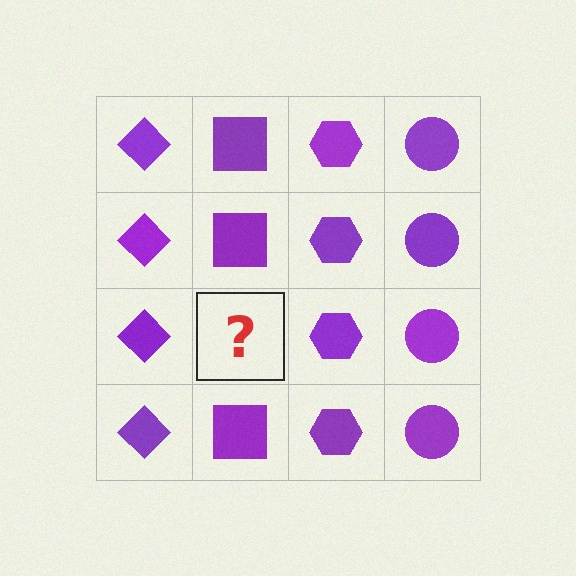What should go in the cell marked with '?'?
The missing cell should contain a purple square.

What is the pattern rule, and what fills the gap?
The rule is that each column has a consistent shape. The gap should be filled with a purple square.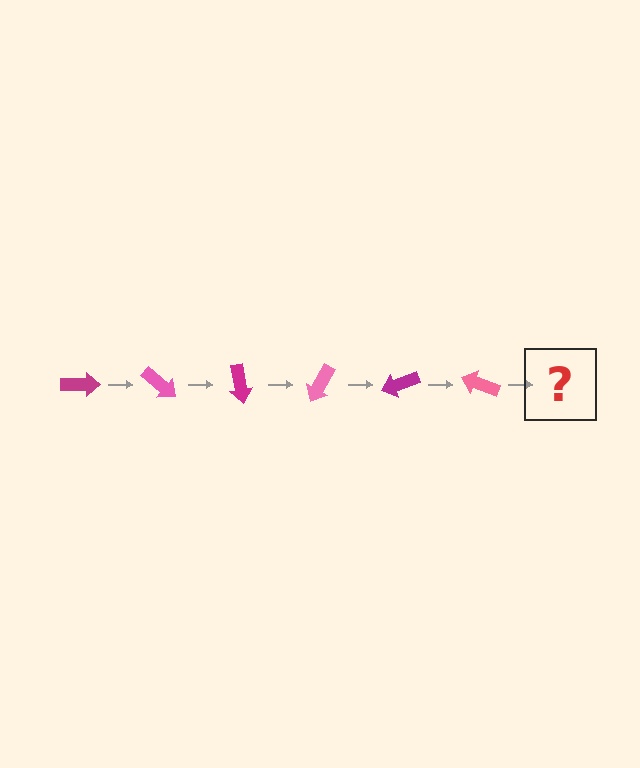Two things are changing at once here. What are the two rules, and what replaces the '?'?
The two rules are that it rotates 40 degrees each step and the color cycles through magenta and pink. The '?' should be a magenta arrow, rotated 240 degrees from the start.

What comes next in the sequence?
The next element should be a magenta arrow, rotated 240 degrees from the start.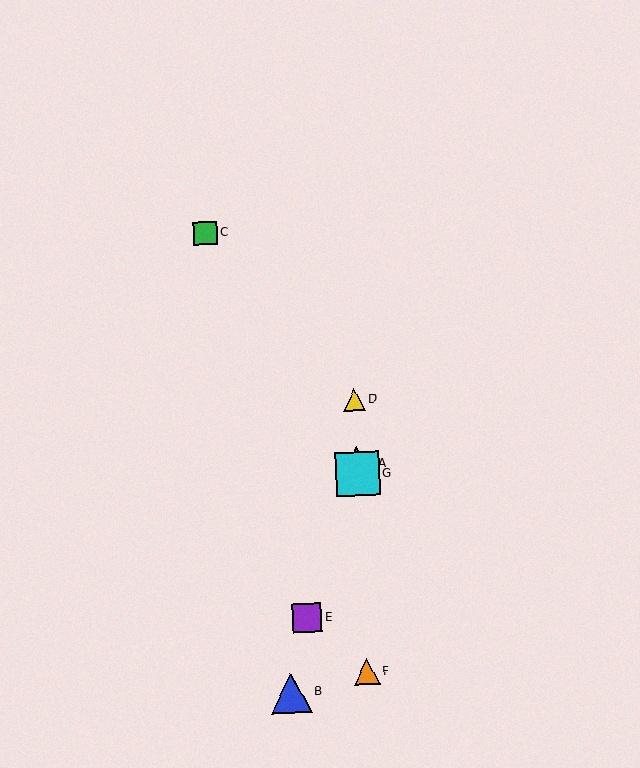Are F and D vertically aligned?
Yes, both are at x≈367.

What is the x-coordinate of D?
Object D is at x≈354.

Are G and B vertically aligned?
No, G is at x≈358 and B is at x≈291.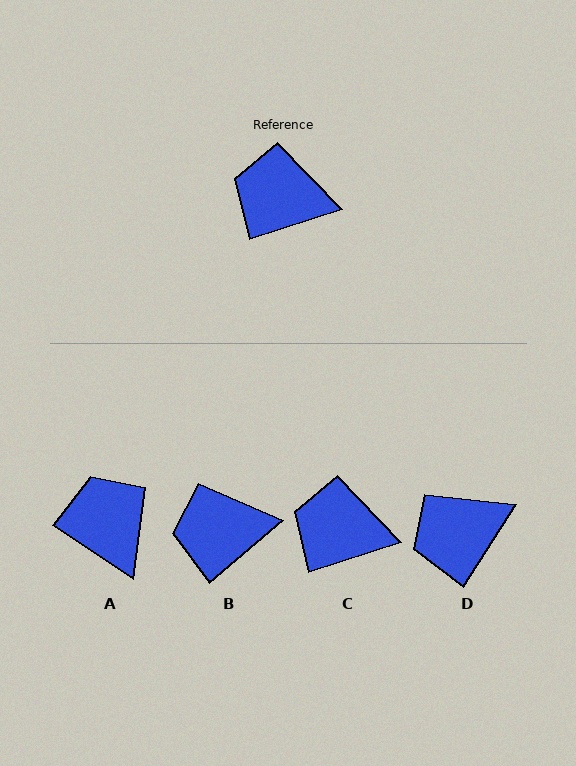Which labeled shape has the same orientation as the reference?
C.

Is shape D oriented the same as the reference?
No, it is off by about 39 degrees.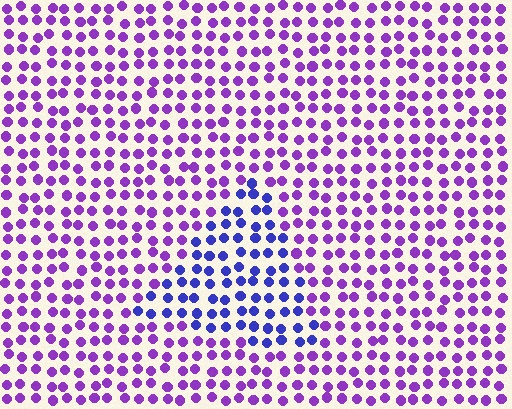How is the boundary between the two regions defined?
The boundary is defined purely by a slight shift in hue (about 40 degrees). Spacing, size, and orientation are identical on both sides.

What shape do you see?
I see a triangle.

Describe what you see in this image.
The image is filled with small purple elements in a uniform arrangement. A triangle-shaped region is visible where the elements are tinted to a slightly different hue, forming a subtle color boundary.